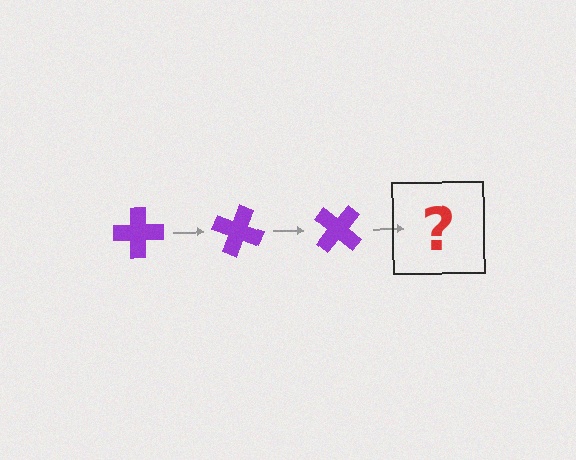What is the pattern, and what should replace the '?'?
The pattern is that the cross rotates 20 degrees each step. The '?' should be a purple cross rotated 60 degrees.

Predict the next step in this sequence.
The next step is a purple cross rotated 60 degrees.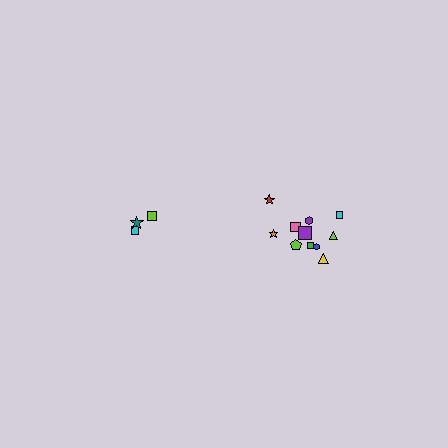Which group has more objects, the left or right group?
The right group.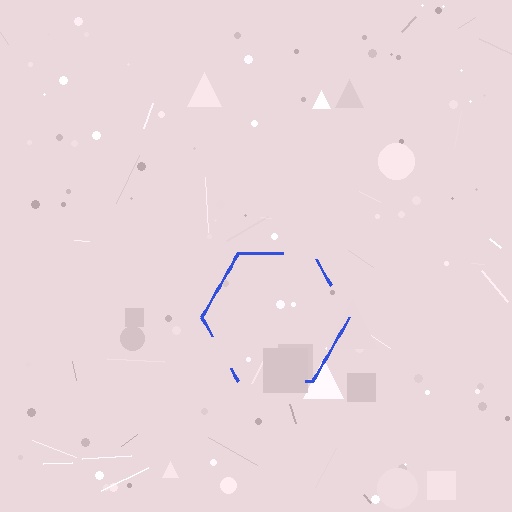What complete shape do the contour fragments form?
The contour fragments form a hexagon.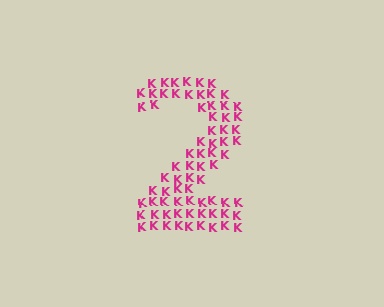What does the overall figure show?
The overall figure shows the digit 2.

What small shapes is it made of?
It is made of small letter K's.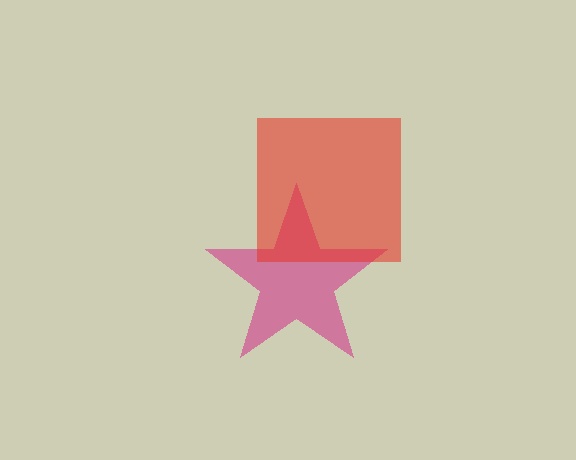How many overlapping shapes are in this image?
There are 2 overlapping shapes in the image.